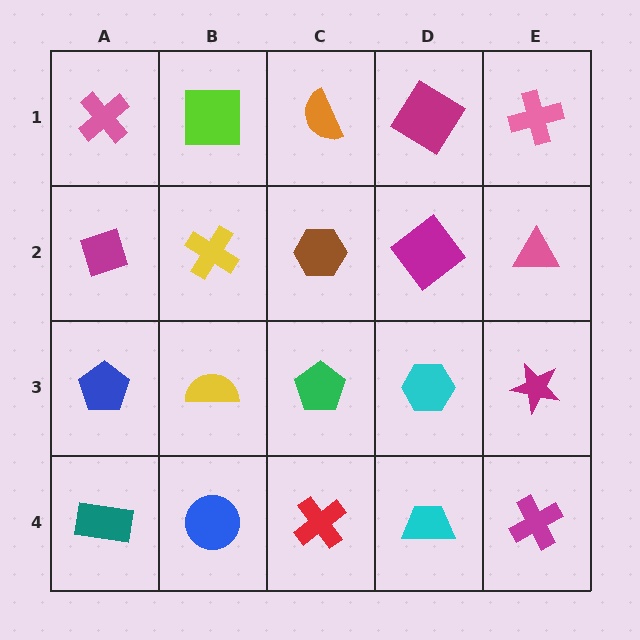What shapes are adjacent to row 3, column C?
A brown hexagon (row 2, column C), a red cross (row 4, column C), a yellow semicircle (row 3, column B), a cyan hexagon (row 3, column D).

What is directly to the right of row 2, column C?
A magenta diamond.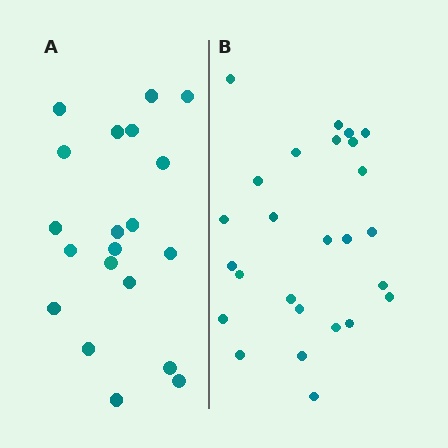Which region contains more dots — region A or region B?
Region B (the right region) has more dots.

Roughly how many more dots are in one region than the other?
Region B has about 6 more dots than region A.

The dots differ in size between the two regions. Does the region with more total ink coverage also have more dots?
No. Region A has more total ink coverage because its dots are larger, but region B actually contains more individual dots. Total area can be misleading — the number of items is what matters here.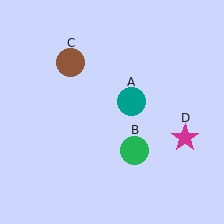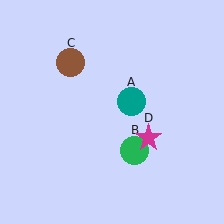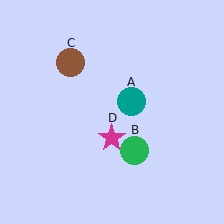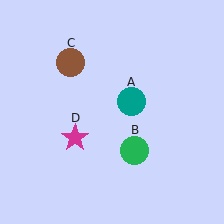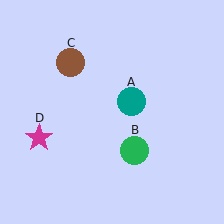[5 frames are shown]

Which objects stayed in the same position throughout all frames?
Teal circle (object A) and green circle (object B) and brown circle (object C) remained stationary.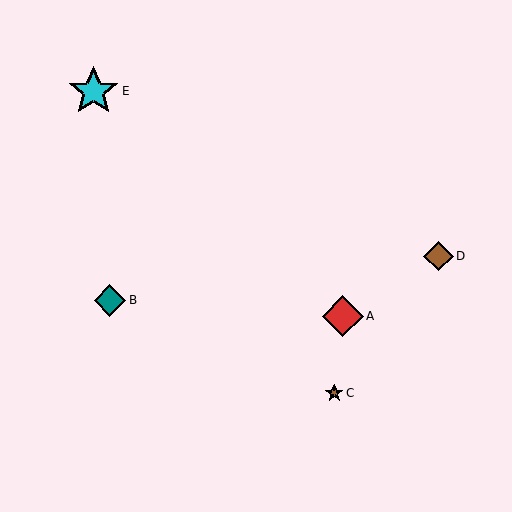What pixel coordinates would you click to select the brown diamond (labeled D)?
Click at (438, 256) to select the brown diamond D.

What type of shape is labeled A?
Shape A is a red diamond.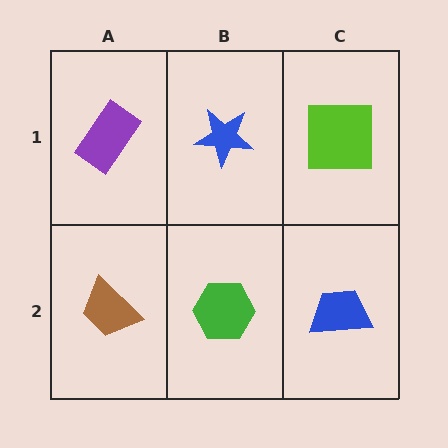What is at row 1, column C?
A lime square.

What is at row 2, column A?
A brown trapezoid.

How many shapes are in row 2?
3 shapes.